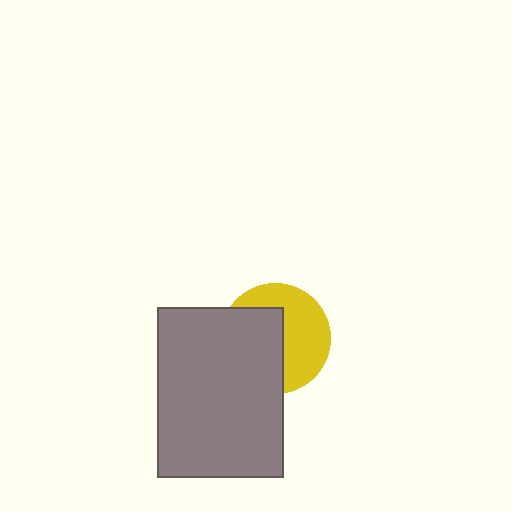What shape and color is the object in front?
The object in front is a gray rectangle.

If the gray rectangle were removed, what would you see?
You would see the complete yellow circle.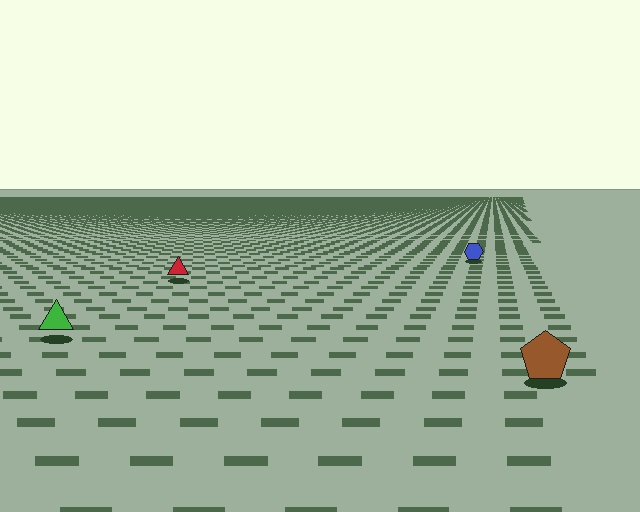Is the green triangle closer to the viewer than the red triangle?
Yes. The green triangle is closer — you can tell from the texture gradient: the ground texture is coarser near it.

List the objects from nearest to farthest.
From nearest to farthest: the brown pentagon, the green triangle, the red triangle, the blue hexagon.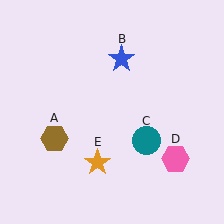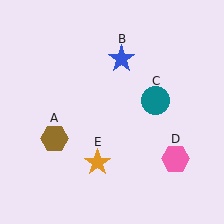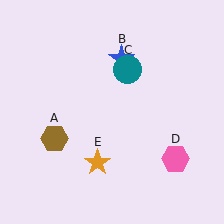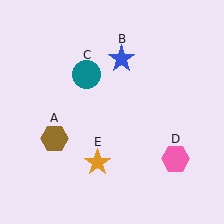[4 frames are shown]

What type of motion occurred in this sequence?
The teal circle (object C) rotated counterclockwise around the center of the scene.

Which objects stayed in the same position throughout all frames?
Brown hexagon (object A) and blue star (object B) and pink hexagon (object D) and orange star (object E) remained stationary.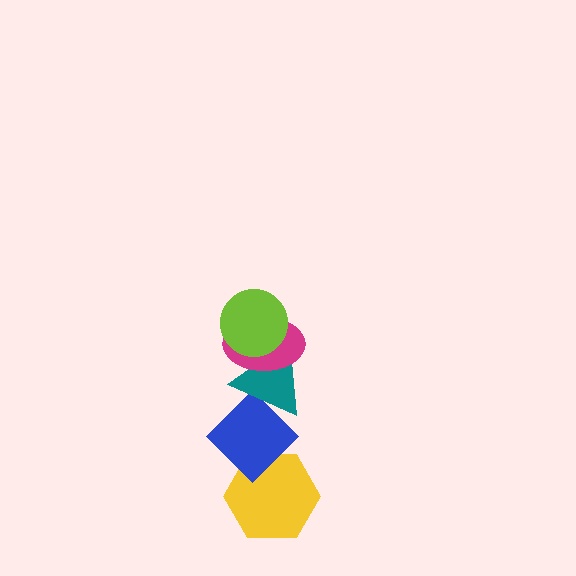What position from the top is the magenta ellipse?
The magenta ellipse is 2nd from the top.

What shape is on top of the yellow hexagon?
The blue diamond is on top of the yellow hexagon.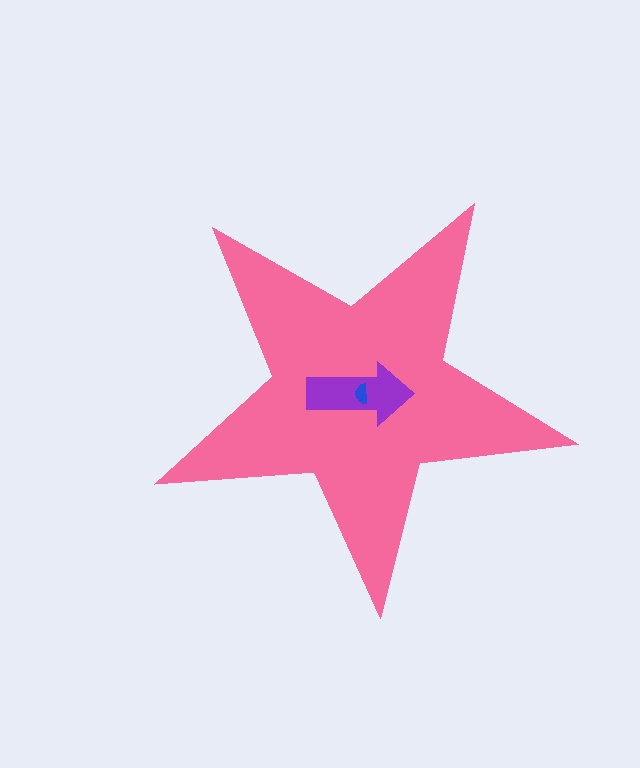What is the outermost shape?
The pink star.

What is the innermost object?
The blue semicircle.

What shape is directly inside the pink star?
The purple arrow.